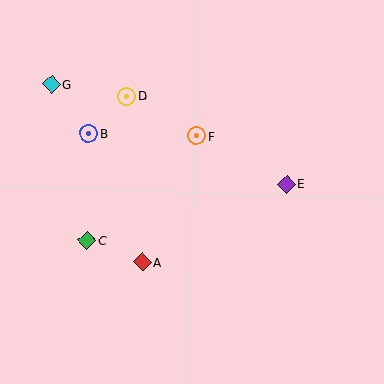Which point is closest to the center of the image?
Point F at (196, 136) is closest to the center.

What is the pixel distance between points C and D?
The distance between C and D is 150 pixels.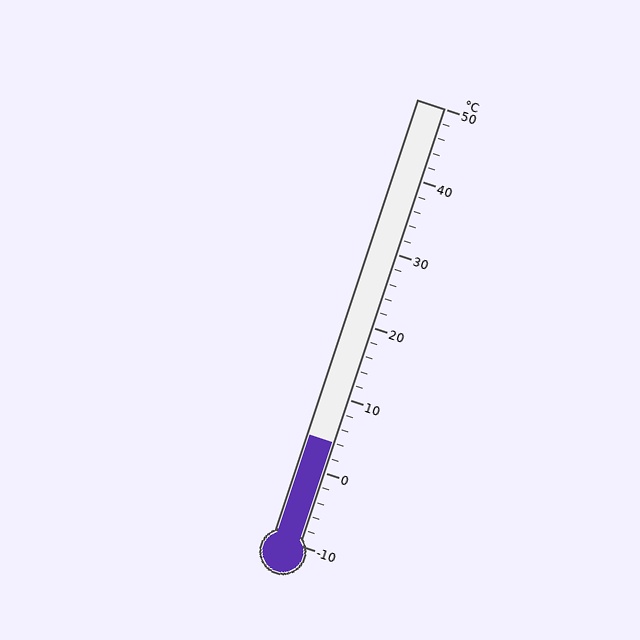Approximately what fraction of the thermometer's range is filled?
The thermometer is filled to approximately 25% of its range.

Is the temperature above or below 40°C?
The temperature is below 40°C.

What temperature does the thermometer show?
The thermometer shows approximately 4°C.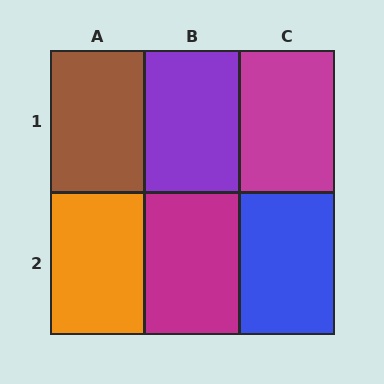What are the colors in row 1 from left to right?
Brown, purple, magenta.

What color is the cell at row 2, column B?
Magenta.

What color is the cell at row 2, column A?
Orange.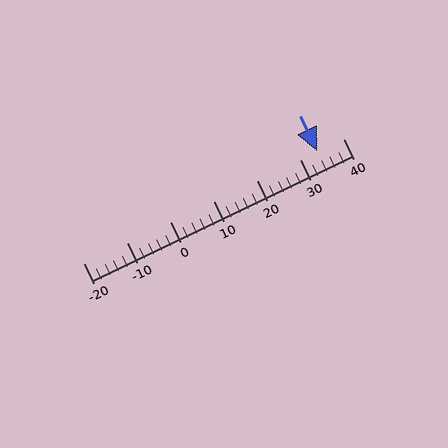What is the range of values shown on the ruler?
The ruler shows values from -20 to 40.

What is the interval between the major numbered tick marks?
The major tick marks are spaced 10 units apart.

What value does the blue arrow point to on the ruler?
The blue arrow points to approximately 34.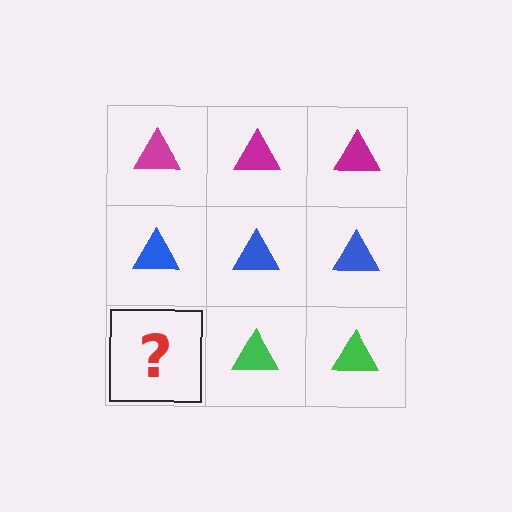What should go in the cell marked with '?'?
The missing cell should contain a green triangle.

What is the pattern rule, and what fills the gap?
The rule is that each row has a consistent color. The gap should be filled with a green triangle.